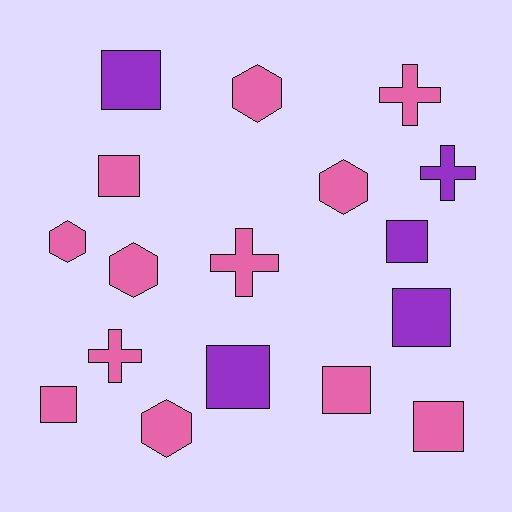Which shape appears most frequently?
Square, with 8 objects.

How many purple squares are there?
There are 4 purple squares.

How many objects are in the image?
There are 17 objects.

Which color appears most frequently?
Pink, with 12 objects.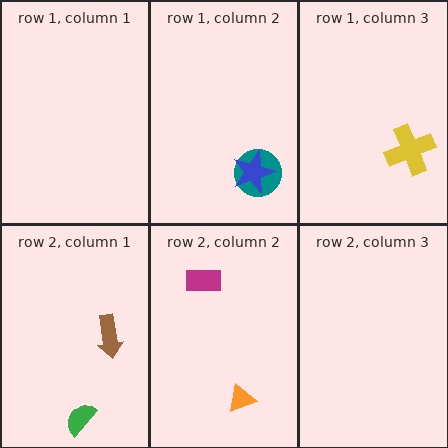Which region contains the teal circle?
The row 1, column 2 region.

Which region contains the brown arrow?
The row 2, column 1 region.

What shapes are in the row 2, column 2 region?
The magenta rectangle, the orange triangle.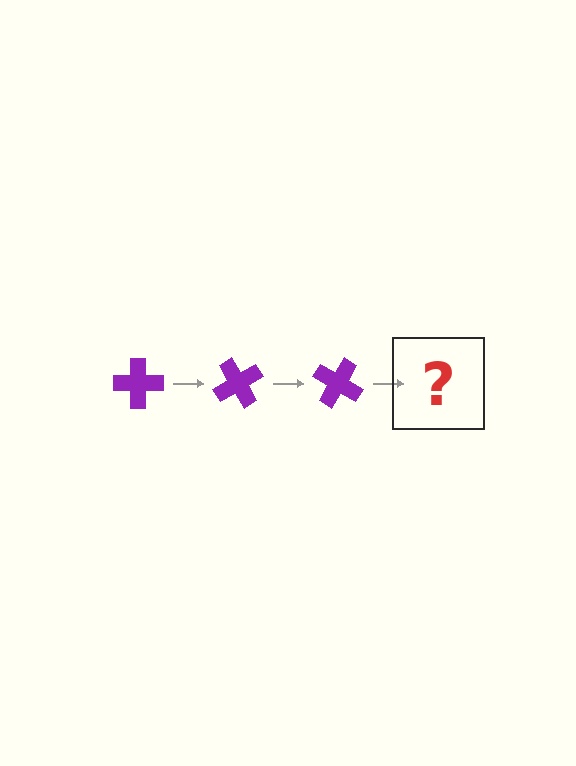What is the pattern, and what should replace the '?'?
The pattern is that the cross rotates 60 degrees each step. The '?' should be a purple cross rotated 180 degrees.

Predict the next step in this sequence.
The next step is a purple cross rotated 180 degrees.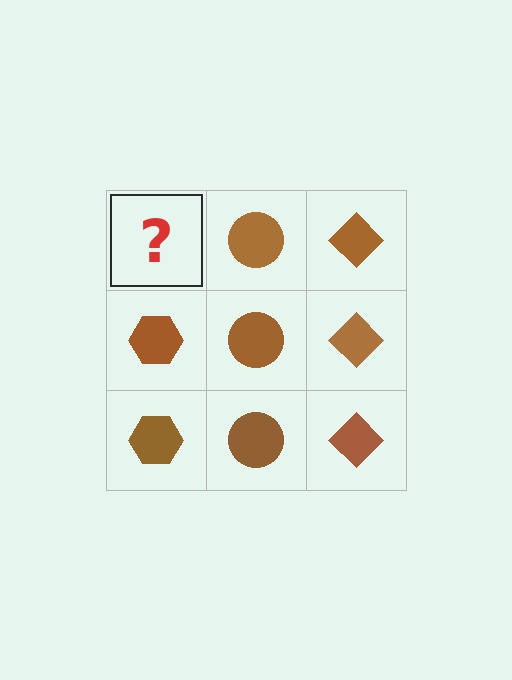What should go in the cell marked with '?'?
The missing cell should contain a brown hexagon.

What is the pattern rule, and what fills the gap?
The rule is that each column has a consistent shape. The gap should be filled with a brown hexagon.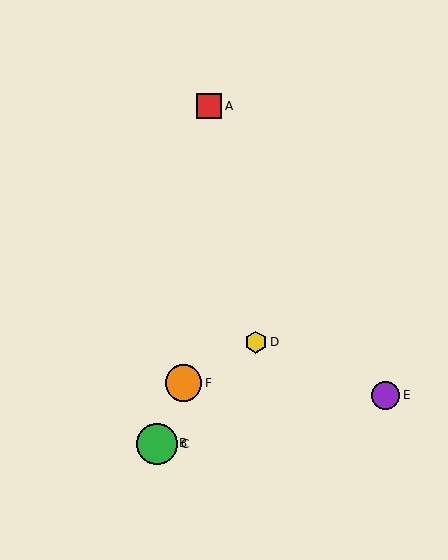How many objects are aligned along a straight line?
3 objects (B, C, F) are aligned along a straight line.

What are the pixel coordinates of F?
Object F is at (184, 383).